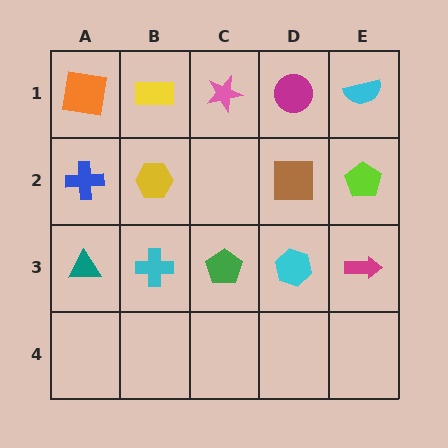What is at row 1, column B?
A yellow rectangle.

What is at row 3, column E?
A magenta arrow.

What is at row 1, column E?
A cyan semicircle.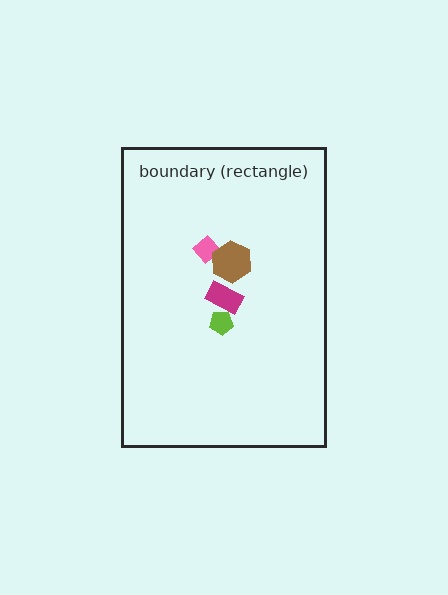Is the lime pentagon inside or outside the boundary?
Inside.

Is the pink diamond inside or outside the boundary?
Inside.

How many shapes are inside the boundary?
4 inside, 0 outside.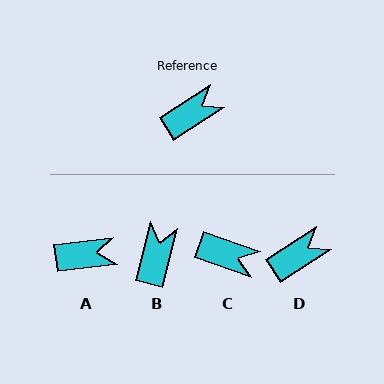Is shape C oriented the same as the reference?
No, it is off by about 51 degrees.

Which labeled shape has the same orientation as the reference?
D.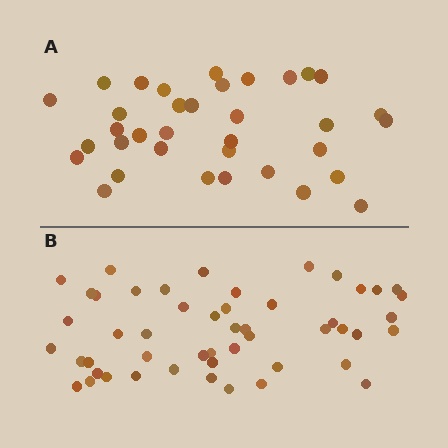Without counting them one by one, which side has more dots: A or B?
Region B (the bottom region) has more dots.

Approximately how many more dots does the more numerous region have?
Region B has approximately 15 more dots than region A.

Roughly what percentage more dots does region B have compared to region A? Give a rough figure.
About 45% more.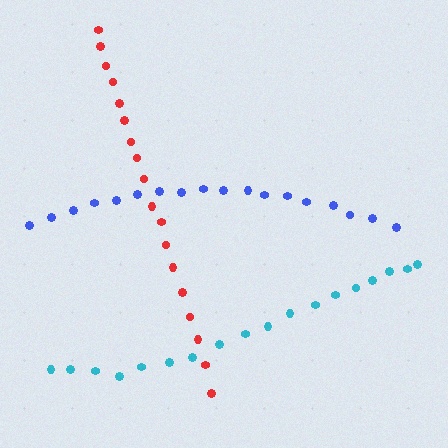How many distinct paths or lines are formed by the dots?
There are 3 distinct paths.